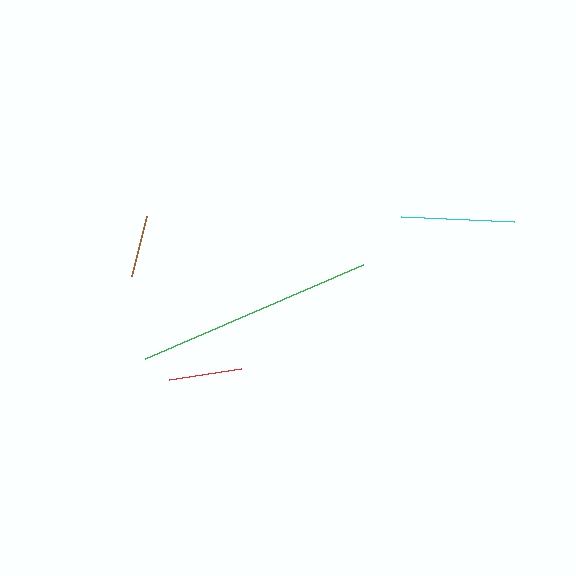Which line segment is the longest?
The green line is the longest at approximately 237 pixels.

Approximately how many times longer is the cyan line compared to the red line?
The cyan line is approximately 1.5 times the length of the red line.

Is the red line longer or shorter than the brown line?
The red line is longer than the brown line.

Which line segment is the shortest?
The brown line is the shortest at approximately 61 pixels.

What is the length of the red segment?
The red segment is approximately 74 pixels long.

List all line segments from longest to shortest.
From longest to shortest: green, cyan, red, brown.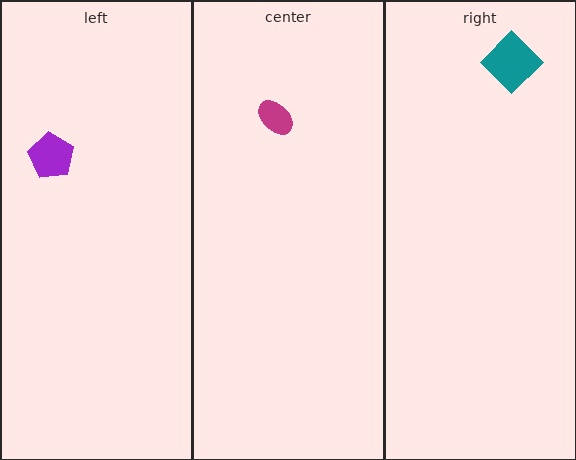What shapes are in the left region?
The purple pentagon.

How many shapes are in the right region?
1.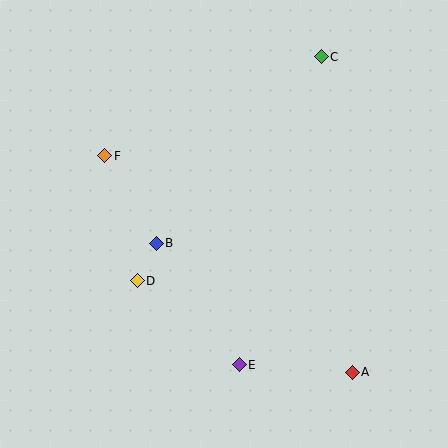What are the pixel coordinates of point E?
Point E is at (239, 365).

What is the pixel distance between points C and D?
The distance between C and D is 290 pixels.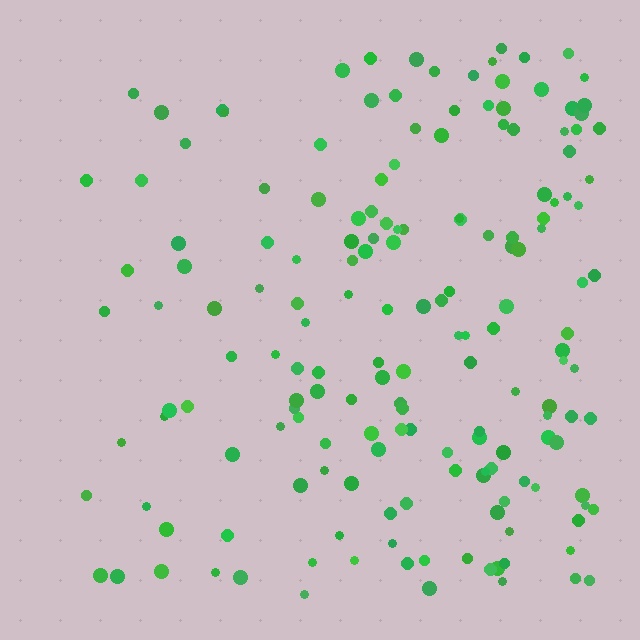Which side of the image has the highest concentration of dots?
The right.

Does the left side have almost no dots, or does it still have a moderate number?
Still a moderate number, just noticeably fewer than the right.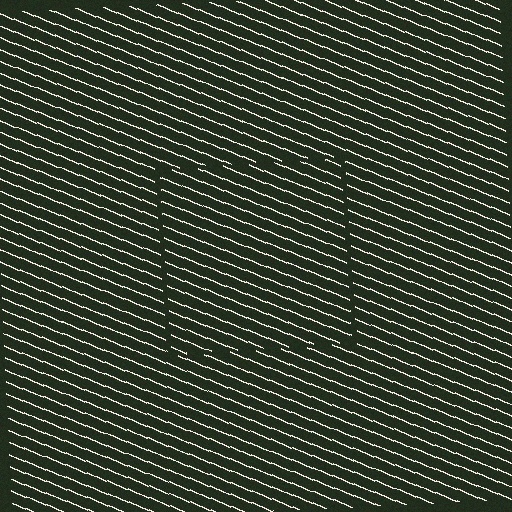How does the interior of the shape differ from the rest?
The interior of the shape contains the same grating, shifted by half a period — the contour is defined by the phase discontinuity where line-ends from the inner and outer gratings abut.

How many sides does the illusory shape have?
4 sides — the line-ends trace a square.